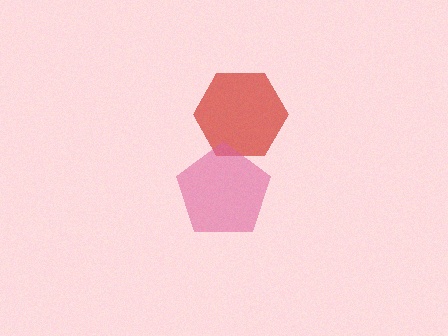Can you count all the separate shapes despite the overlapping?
Yes, there are 2 separate shapes.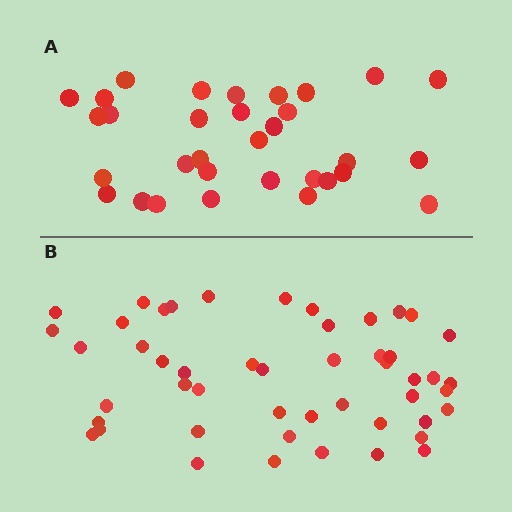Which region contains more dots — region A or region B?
Region B (the bottom region) has more dots.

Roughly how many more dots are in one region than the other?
Region B has approximately 15 more dots than region A.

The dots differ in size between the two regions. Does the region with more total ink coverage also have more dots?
No. Region A has more total ink coverage because its dots are larger, but region B actually contains more individual dots. Total area can be misleading — the number of items is what matters here.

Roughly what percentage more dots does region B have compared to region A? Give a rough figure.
About 55% more.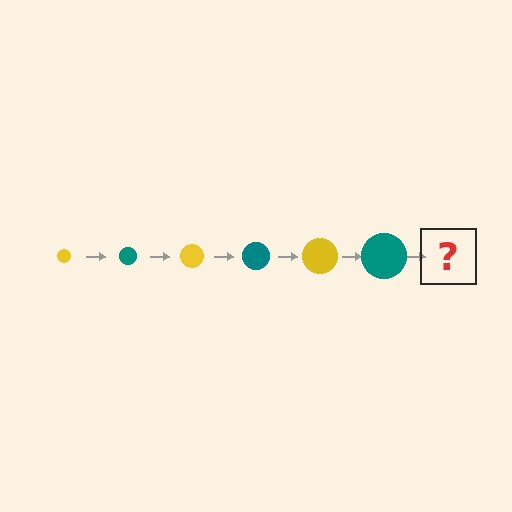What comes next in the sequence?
The next element should be a yellow circle, larger than the previous one.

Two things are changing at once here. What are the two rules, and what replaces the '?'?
The two rules are that the circle grows larger each step and the color cycles through yellow and teal. The '?' should be a yellow circle, larger than the previous one.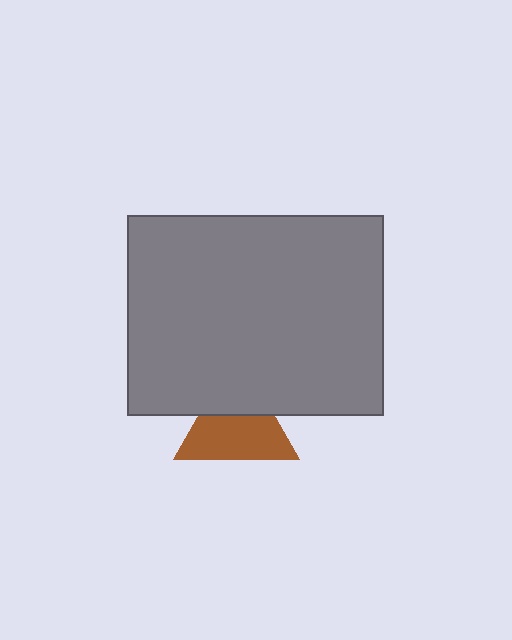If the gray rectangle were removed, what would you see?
You would see the complete brown triangle.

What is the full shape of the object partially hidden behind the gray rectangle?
The partially hidden object is a brown triangle.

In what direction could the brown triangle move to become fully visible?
The brown triangle could move down. That would shift it out from behind the gray rectangle entirely.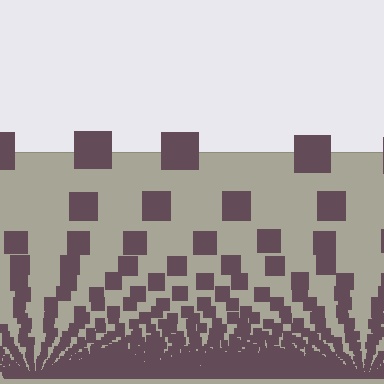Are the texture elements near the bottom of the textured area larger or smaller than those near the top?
Smaller. The gradient is inverted — elements near the bottom are smaller and denser.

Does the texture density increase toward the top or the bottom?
Density increases toward the bottom.